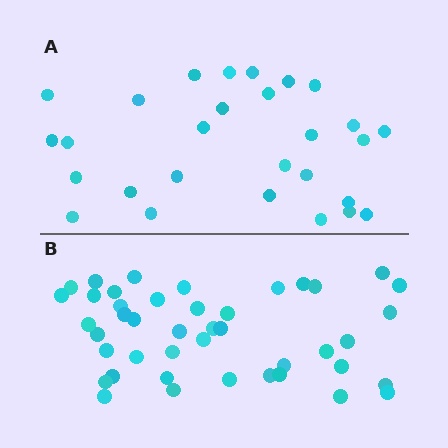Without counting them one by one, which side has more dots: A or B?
Region B (the bottom region) has more dots.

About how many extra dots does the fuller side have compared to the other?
Region B has approximately 15 more dots than region A.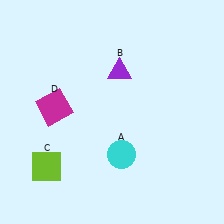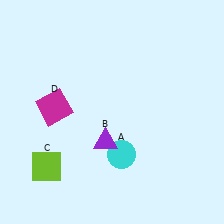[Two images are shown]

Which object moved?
The purple triangle (B) moved down.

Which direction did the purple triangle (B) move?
The purple triangle (B) moved down.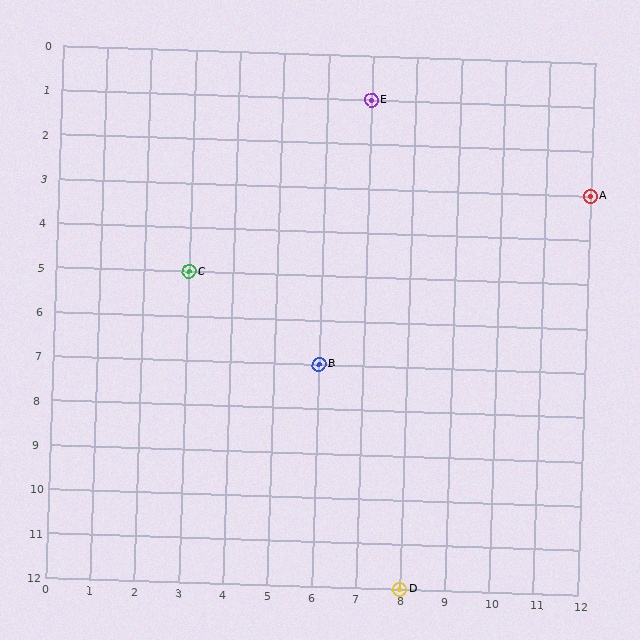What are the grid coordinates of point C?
Point C is at grid coordinates (3, 5).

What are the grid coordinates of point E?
Point E is at grid coordinates (7, 1).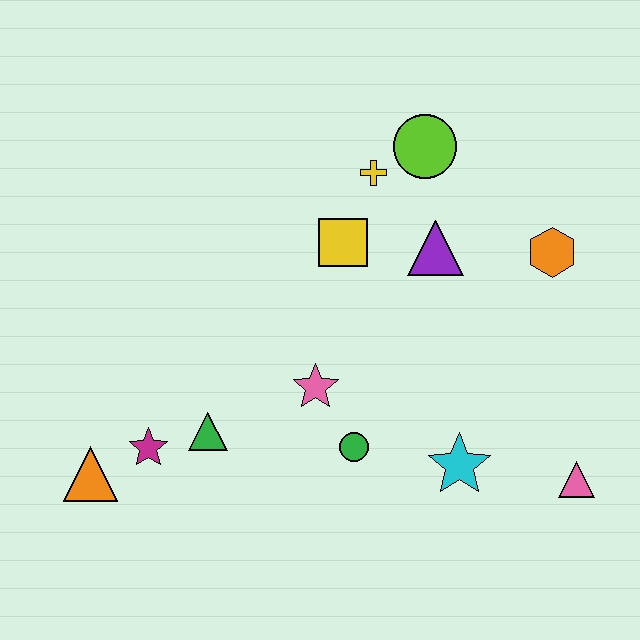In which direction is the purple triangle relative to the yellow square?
The purple triangle is to the right of the yellow square.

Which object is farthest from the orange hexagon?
The orange triangle is farthest from the orange hexagon.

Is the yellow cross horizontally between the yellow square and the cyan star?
Yes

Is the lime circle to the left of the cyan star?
Yes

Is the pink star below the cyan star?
No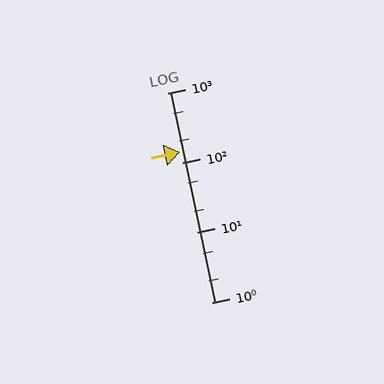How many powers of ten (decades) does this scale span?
The scale spans 3 decades, from 1 to 1000.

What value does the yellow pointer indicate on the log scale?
The pointer indicates approximately 140.